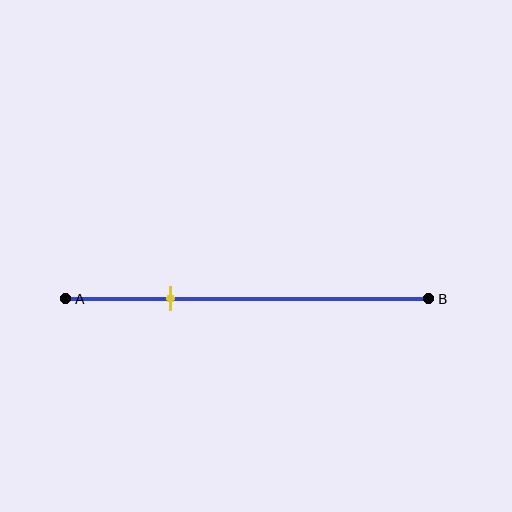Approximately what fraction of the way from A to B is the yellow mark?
The yellow mark is approximately 30% of the way from A to B.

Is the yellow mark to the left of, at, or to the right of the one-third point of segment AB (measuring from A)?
The yellow mark is to the left of the one-third point of segment AB.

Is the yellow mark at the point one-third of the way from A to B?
No, the mark is at about 30% from A, not at the 33% one-third point.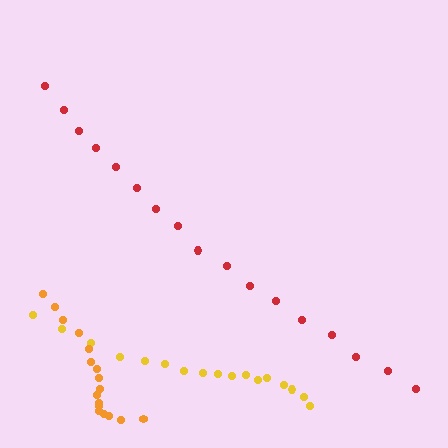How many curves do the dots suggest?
There are 3 distinct paths.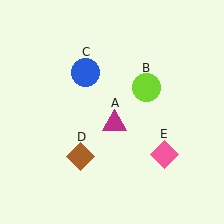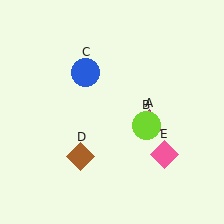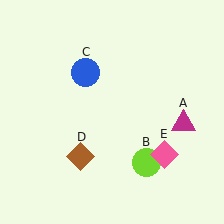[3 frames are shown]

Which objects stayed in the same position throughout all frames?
Blue circle (object C) and brown diamond (object D) and pink diamond (object E) remained stationary.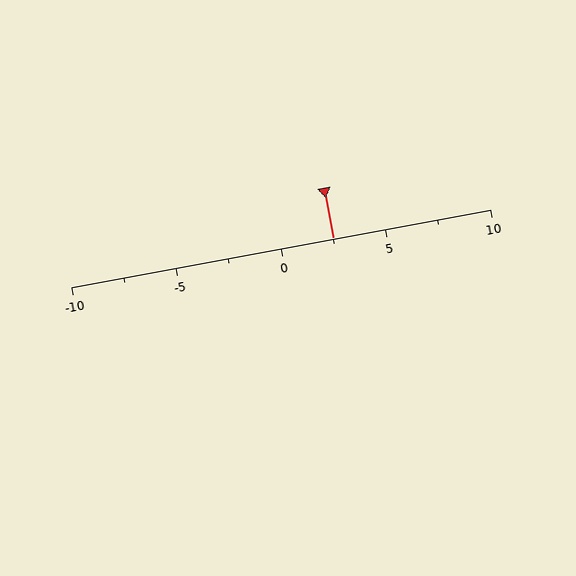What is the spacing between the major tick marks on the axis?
The major ticks are spaced 5 apart.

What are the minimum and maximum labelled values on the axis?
The axis runs from -10 to 10.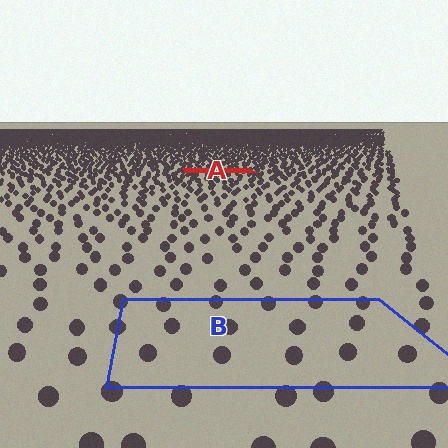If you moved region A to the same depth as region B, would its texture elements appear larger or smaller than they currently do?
They would appear larger. At a closer depth, the same texture elements are projected at a bigger on-screen size.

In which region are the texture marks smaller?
The texture marks are smaller in region A, because it is farther away.